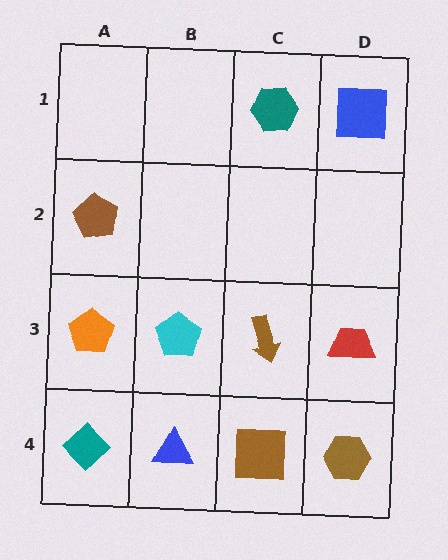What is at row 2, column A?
A brown pentagon.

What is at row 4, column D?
A brown hexagon.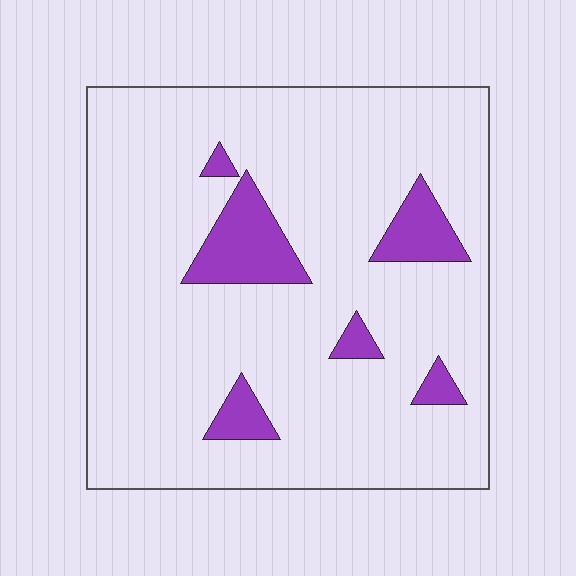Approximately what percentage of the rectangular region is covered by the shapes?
Approximately 10%.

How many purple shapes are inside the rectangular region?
6.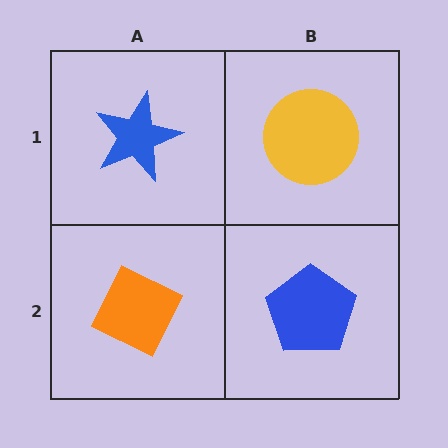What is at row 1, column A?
A blue star.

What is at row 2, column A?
An orange diamond.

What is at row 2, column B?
A blue pentagon.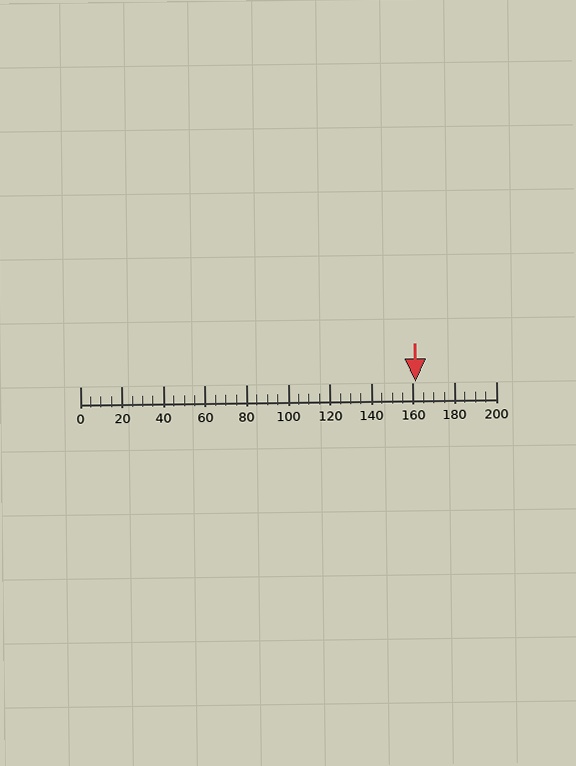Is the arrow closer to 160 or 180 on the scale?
The arrow is closer to 160.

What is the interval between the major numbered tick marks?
The major tick marks are spaced 20 units apart.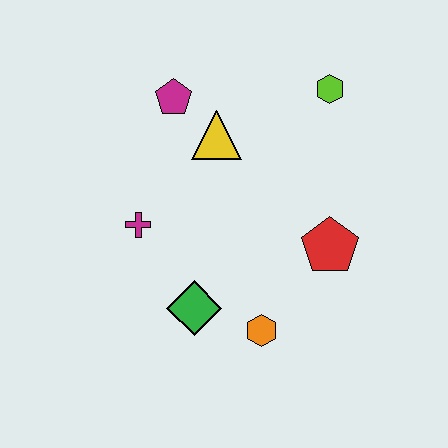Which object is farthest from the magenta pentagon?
The orange hexagon is farthest from the magenta pentagon.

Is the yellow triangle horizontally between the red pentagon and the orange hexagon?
No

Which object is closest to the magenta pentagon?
The yellow triangle is closest to the magenta pentagon.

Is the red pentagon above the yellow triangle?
No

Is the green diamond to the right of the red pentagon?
No